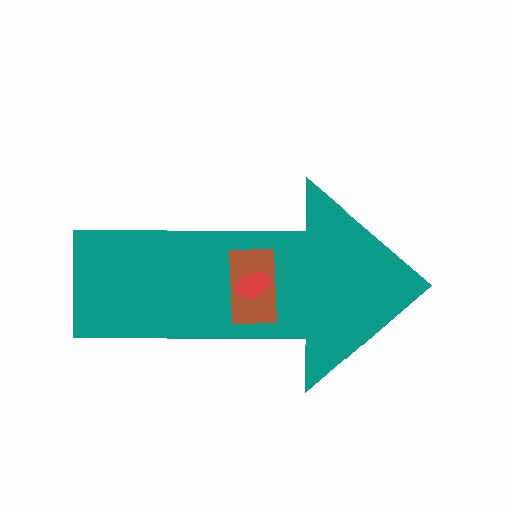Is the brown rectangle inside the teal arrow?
Yes.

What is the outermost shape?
The teal arrow.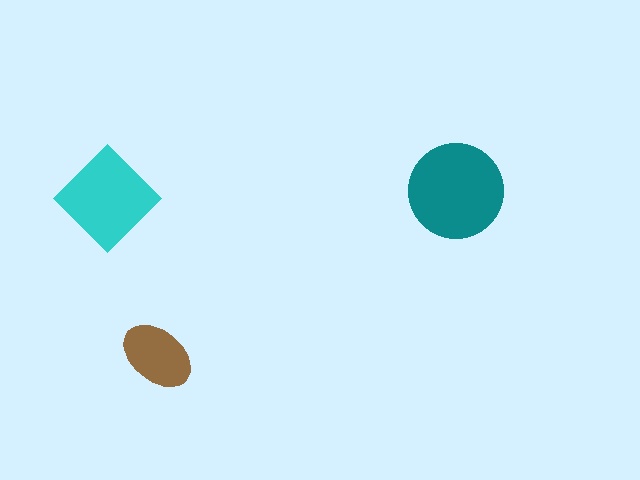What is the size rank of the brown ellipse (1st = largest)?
3rd.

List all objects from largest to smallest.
The teal circle, the cyan diamond, the brown ellipse.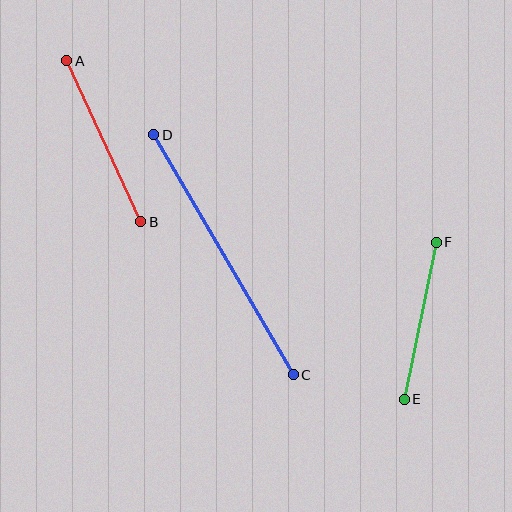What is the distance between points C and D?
The distance is approximately 278 pixels.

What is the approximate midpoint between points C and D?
The midpoint is at approximately (224, 255) pixels.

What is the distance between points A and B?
The distance is approximately 177 pixels.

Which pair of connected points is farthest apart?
Points C and D are farthest apart.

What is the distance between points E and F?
The distance is approximately 160 pixels.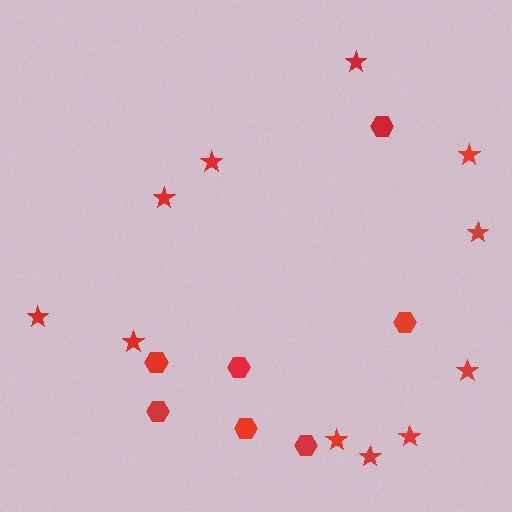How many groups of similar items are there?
There are 2 groups: one group of hexagons (7) and one group of stars (11).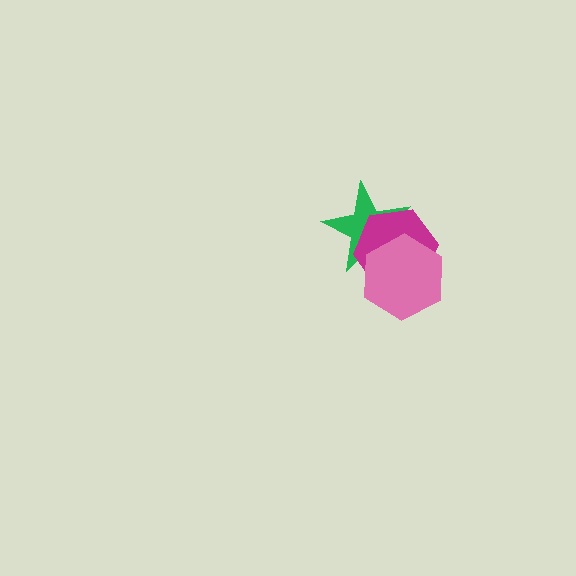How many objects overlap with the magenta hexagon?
2 objects overlap with the magenta hexagon.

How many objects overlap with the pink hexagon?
2 objects overlap with the pink hexagon.